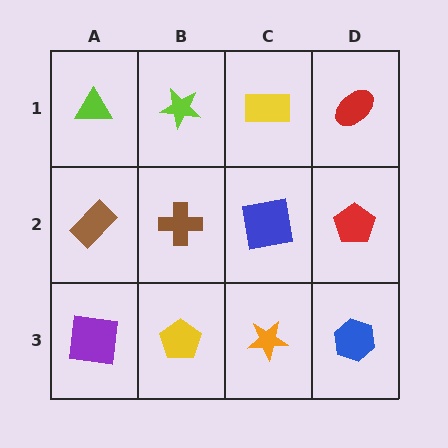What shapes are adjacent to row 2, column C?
A yellow rectangle (row 1, column C), an orange star (row 3, column C), a brown cross (row 2, column B), a red pentagon (row 2, column D).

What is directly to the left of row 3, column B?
A purple square.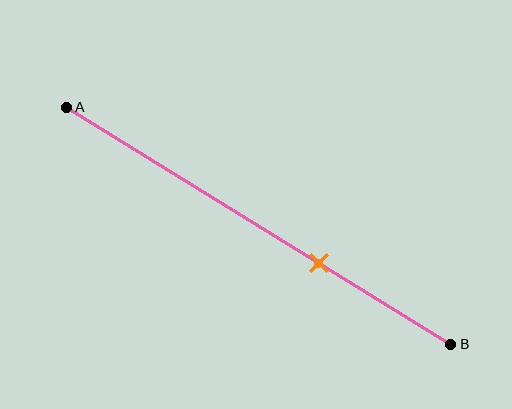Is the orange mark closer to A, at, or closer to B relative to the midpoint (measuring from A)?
The orange mark is closer to point B than the midpoint of segment AB.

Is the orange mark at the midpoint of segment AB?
No, the mark is at about 65% from A, not at the 50% midpoint.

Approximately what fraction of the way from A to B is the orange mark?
The orange mark is approximately 65% of the way from A to B.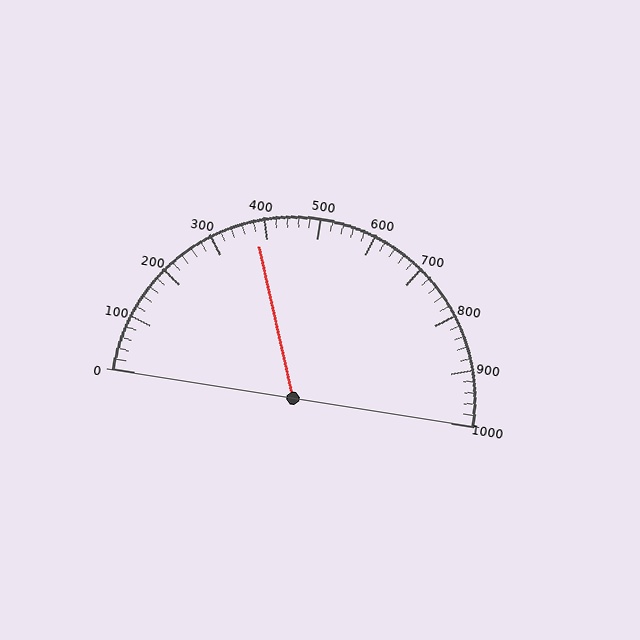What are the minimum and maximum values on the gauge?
The gauge ranges from 0 to 1000.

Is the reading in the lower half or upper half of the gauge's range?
The reading is in the lower half of the range (0 to 1000).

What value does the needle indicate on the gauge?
The needle indicates approximately 380.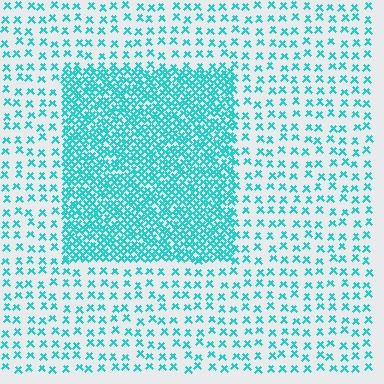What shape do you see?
I see a rectangle.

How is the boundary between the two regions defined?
The boundary is defined by a change in element density (approximately 3.1x ratio). All elements are the same color, size, and shape.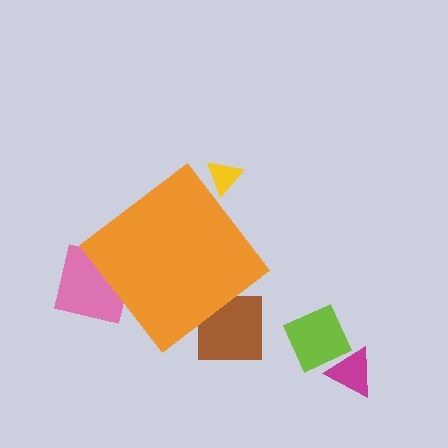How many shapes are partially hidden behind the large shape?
4 shapes are partially hidden.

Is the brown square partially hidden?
Yes, the brown square is partially hidden behind the orange diamond.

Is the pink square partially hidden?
Yes, the pink square is partially hidden behind the orange diamond.